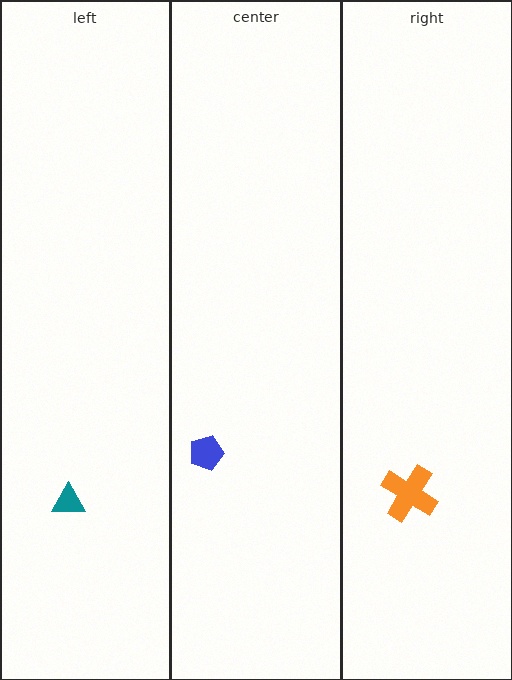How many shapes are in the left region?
1.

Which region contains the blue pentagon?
The center region.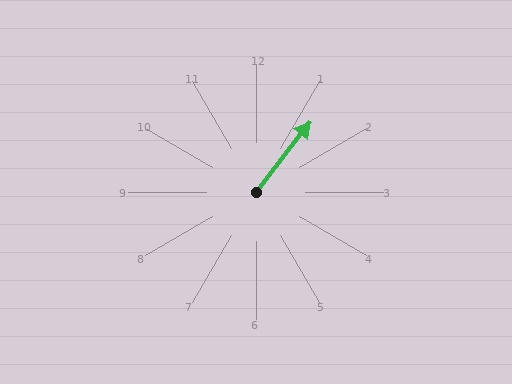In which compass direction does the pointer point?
Northeast.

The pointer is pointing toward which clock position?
Roughly 1 o'clock.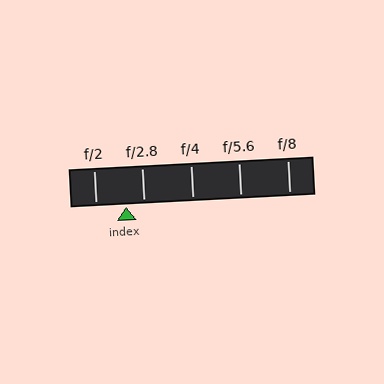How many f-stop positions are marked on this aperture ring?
There are 5 f-stop positions marked.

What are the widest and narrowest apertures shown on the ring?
The widest aperture shown is f/2 and the narrowest is f/8.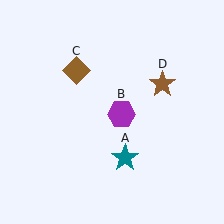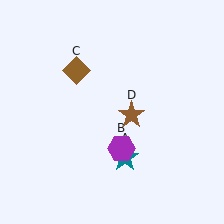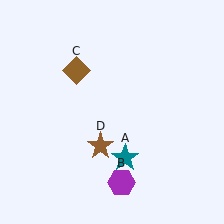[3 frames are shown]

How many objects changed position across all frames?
2 objects changed position: purple hexagon (object B), brown star (object D).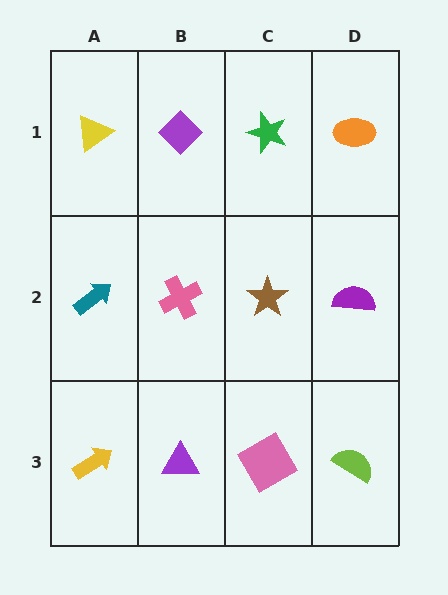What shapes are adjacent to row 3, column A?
A teal arrow (row 2, column A), a purple triangle (row 3, column B).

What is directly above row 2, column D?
An orange ellipse.